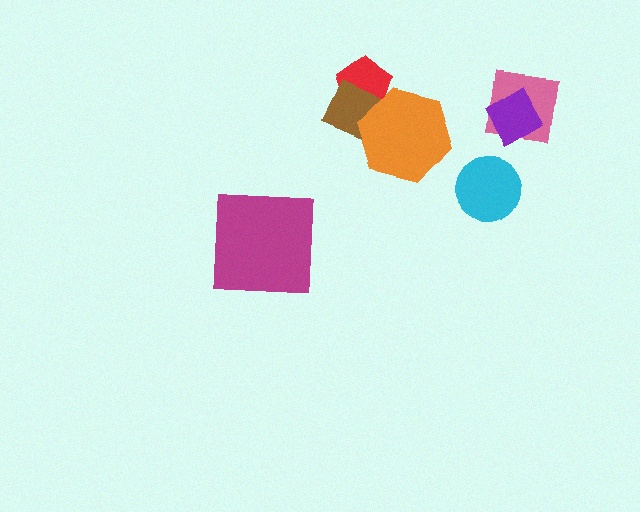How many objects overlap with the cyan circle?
0 objects overlap with the cyan circle.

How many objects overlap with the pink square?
1 object overlaps with the pink square.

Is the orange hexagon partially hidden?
No, no other shape covers it.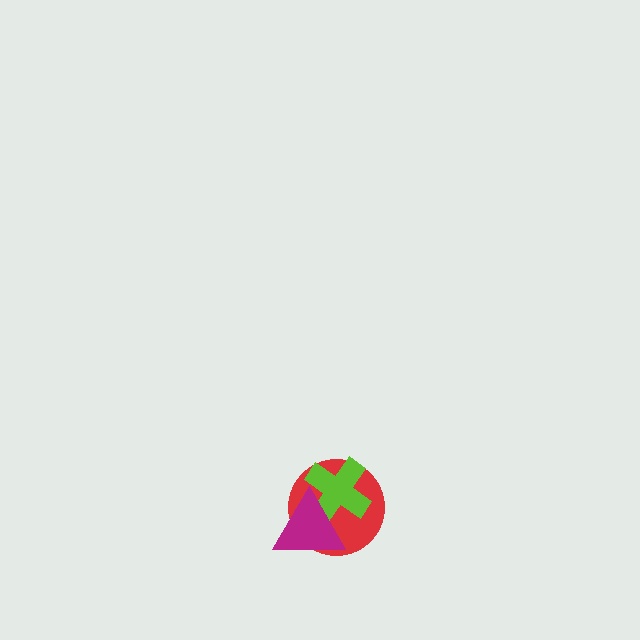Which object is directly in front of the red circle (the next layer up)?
The lime cross is directly in front of the red circle.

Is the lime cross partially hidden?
Yes, it is partially covered by another shape.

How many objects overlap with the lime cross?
2 objects overlap with the lime cross.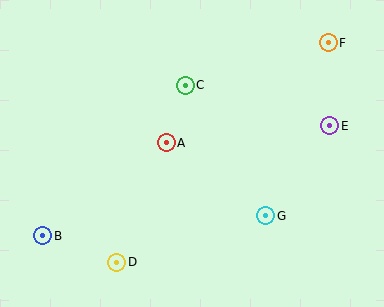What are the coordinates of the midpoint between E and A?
The midpoint between E and A is at (248, 134).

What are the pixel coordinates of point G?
Point G is at (266, 216).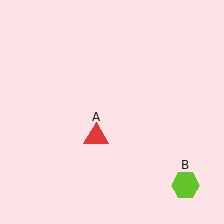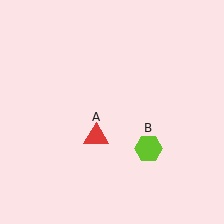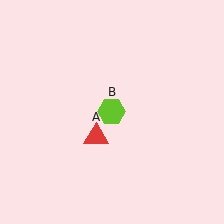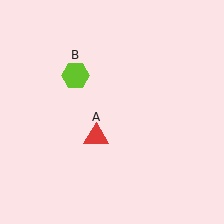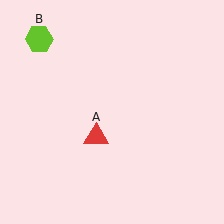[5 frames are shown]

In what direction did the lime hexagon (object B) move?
The lime hexagon (object B) moved up and to the left.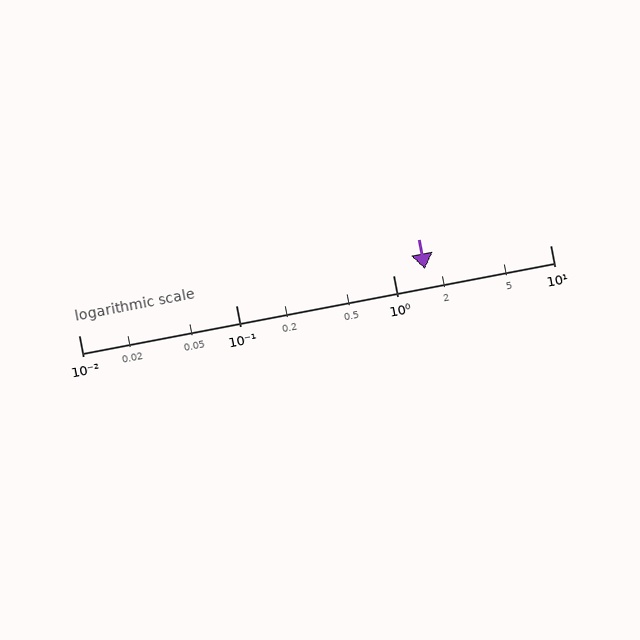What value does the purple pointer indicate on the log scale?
The pointer indicates approximately 1.6.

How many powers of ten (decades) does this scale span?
The scale spans 3 decades, from 0.01 to 10.